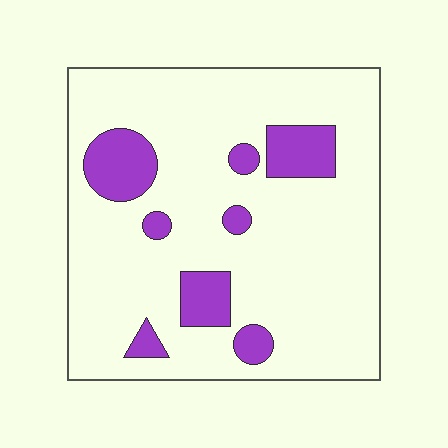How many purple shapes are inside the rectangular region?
8.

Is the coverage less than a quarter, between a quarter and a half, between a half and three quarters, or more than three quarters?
Less than a quarter.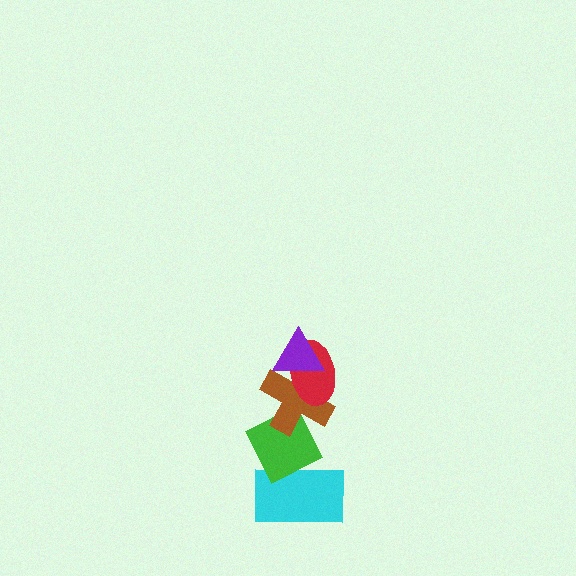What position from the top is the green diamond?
The green diamond is 4th from the top.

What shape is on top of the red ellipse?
The purple triangle is on top of the red ellipse.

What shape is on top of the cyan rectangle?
The green diamond is on top of the cyan rectangle.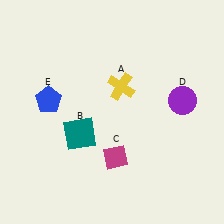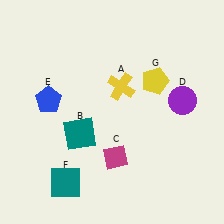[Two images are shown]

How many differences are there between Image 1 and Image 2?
There are 2 differences between the two images.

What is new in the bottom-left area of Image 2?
A teal square (F) was added in the bottom-left area of Image 2.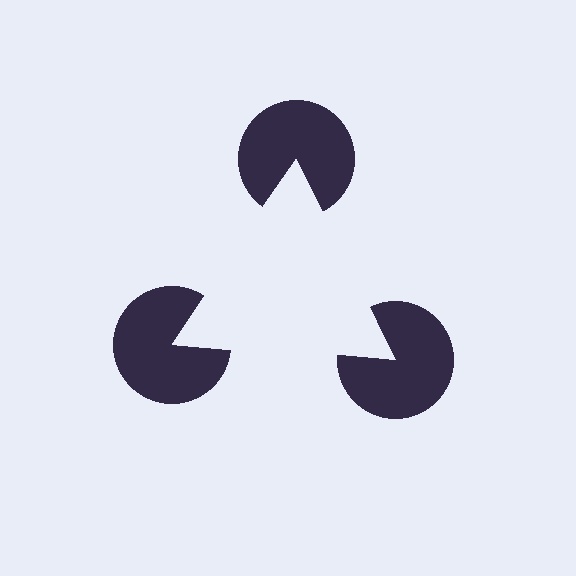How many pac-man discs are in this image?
There are 3 — one at each vertex of the illusory triangle.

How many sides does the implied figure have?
3 sides.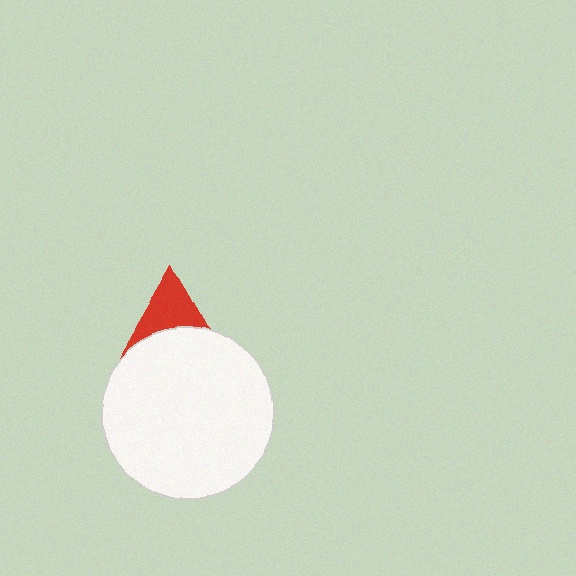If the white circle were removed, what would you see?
You would see the complete red triangle.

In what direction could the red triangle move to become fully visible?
The red triangle could move up. That would shift it out from behind the white circle entirely.